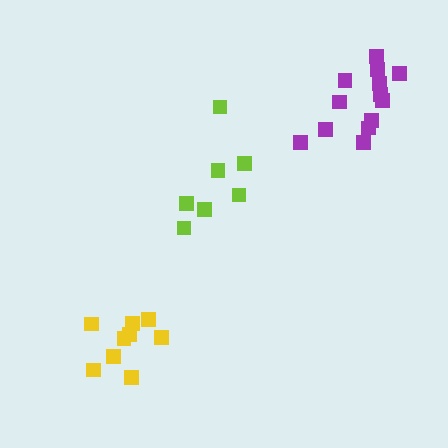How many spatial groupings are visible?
There are 3 spatial groupings.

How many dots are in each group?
Group 1: 7 dots, Group 2: 13 dots, Group 3: 9 dots (29 total).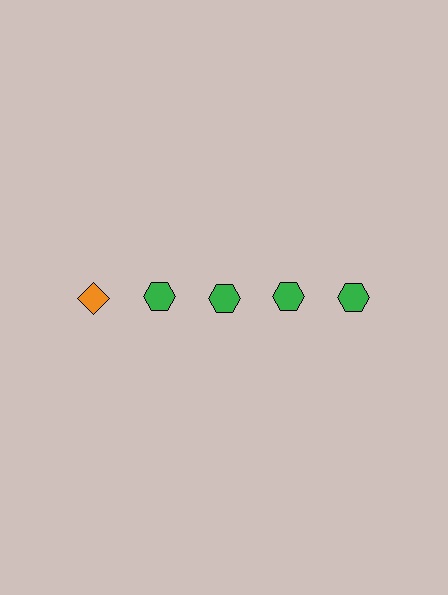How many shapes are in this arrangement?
There are 5 shapes arranged in a grid pattern.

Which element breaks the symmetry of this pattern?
The orange diamond in the top row, leftmost column breaks the symmetry. All other shapes are green hexagons.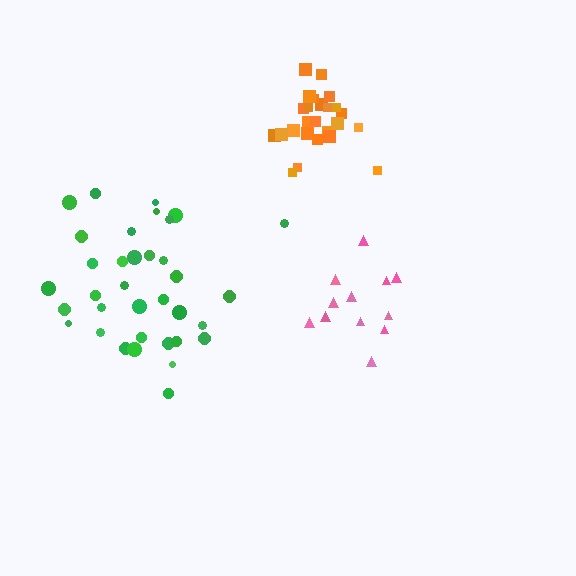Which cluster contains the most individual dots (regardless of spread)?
Green (35).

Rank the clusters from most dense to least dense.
orange, pink, green.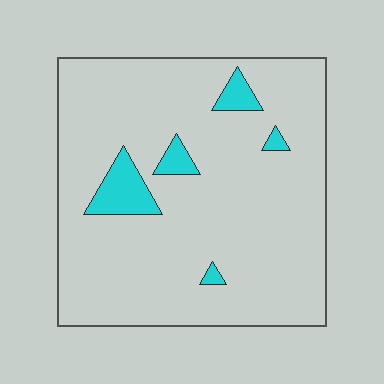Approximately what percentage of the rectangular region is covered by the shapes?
Approximately 10%.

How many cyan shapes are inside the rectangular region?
5.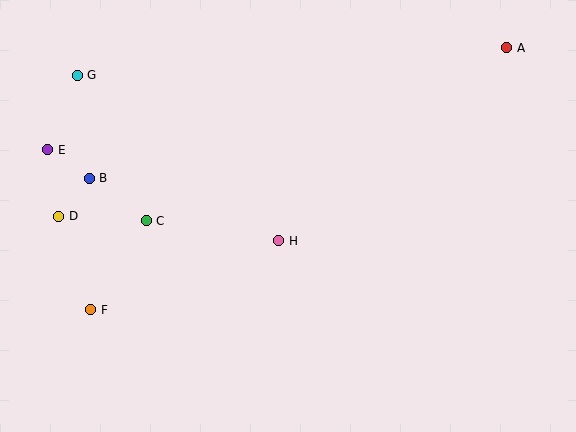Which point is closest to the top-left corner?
Point G is closest to the top-left corner.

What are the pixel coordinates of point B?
Point B is at (89, 178).